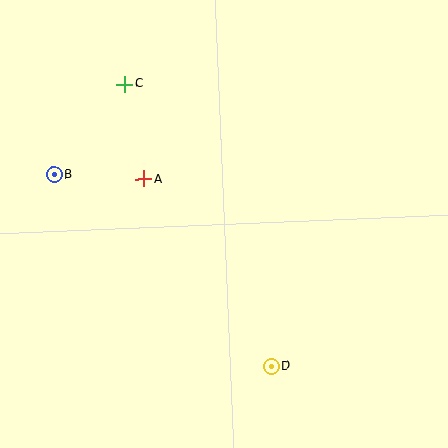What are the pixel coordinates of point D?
Point D is at (271, 366).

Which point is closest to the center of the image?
Point A at (144, 179) is closest to the center.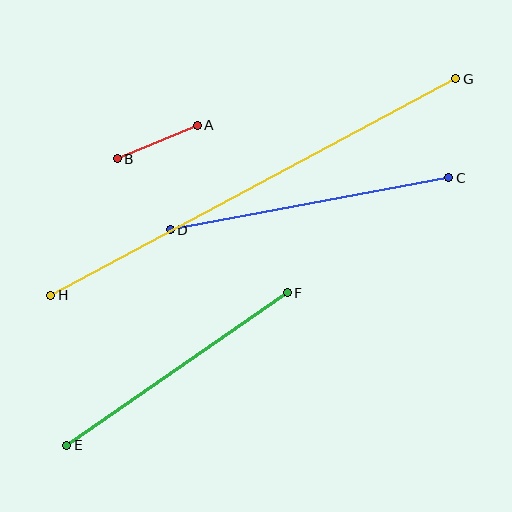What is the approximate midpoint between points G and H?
The midpoint is at approximately (253, 187) pixels.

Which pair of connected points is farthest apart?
Points G and H are farthest apart.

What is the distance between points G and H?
The distance is approximately 459 pixels.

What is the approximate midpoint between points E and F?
The midpoint is at approximately (177, 369) pixels.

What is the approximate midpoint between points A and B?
The midpoint is at approximately (157, 142) pixels.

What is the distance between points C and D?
The distance is approximately 283 pixels.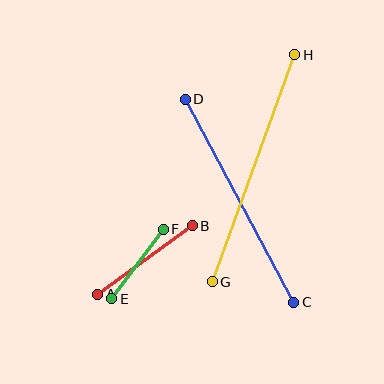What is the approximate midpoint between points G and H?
The midpoint is at approximately (254, 168) pixels.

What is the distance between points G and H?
The distance is approximately 241 pixels.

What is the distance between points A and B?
The distance is approximately 117 pixels.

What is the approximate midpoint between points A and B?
The midpoint is at approximately (145, 260) pixels.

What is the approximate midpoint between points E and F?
The midpoint is at approximately (137, 264) pixels.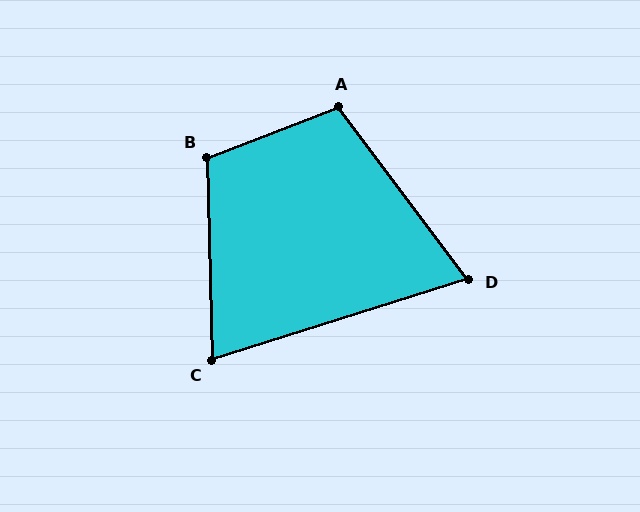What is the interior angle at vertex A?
Approximately 106 degrees (obtuse).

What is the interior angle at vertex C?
Approximately 74 degrees (acute).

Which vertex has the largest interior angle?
B, at approximately 110 degrees.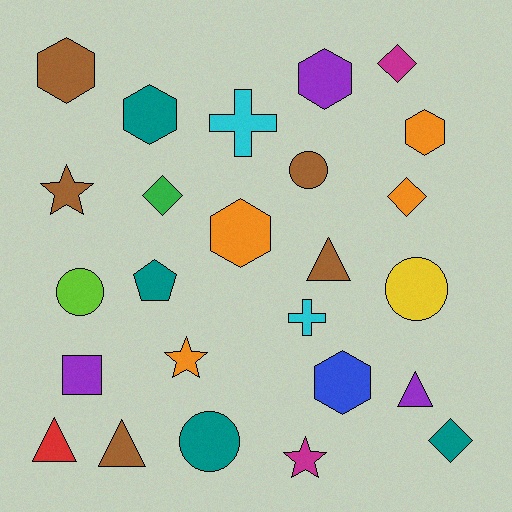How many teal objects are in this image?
There are 4 teal objects.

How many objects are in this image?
There are 25 objects.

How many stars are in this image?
There are 3 stars.